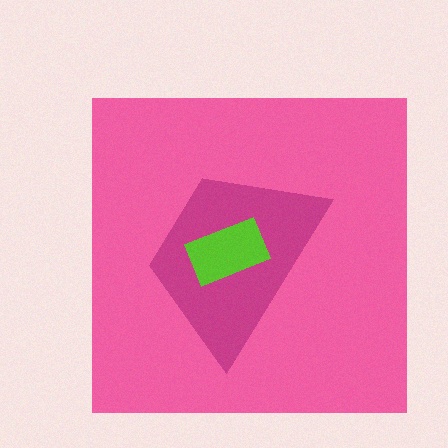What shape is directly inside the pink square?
The magenta trapezoid.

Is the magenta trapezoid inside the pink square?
Yes.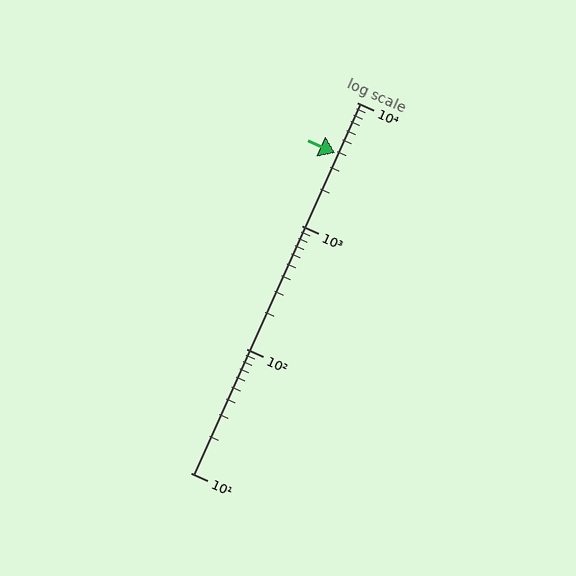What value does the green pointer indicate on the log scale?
The pointer indicates approximately 3900.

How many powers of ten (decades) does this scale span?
The scale spans 3 decades, from 10 to 10000.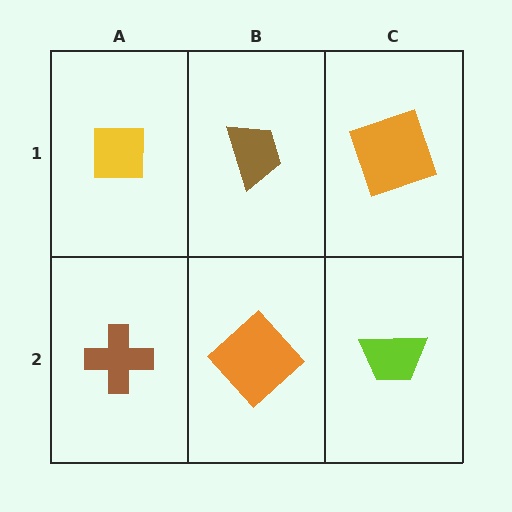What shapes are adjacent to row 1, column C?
A lime trapezoid (row 2, column C), a brown trapezoid (row 1, column B).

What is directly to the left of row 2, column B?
A brown cross.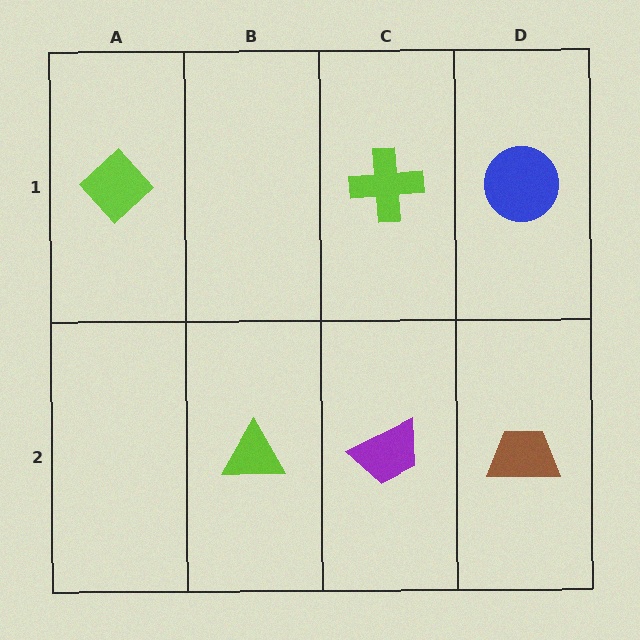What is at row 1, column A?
A lime diamond.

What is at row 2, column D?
A brown trapezoid.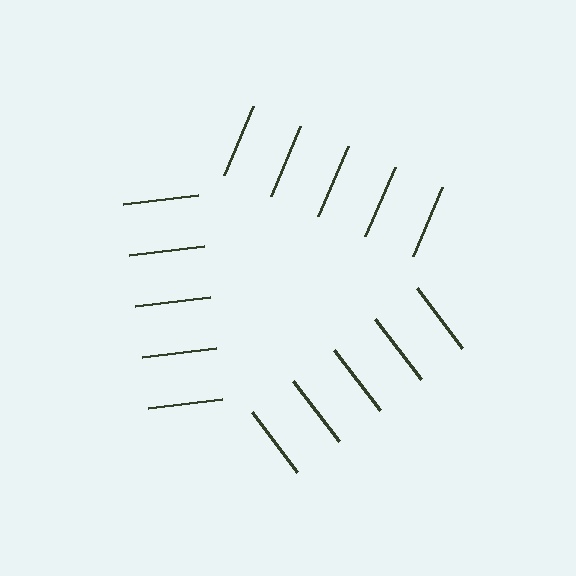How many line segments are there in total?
15 — 5 along each of the 3 edges.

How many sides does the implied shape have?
3 sides — the line-ends trace a triangle.